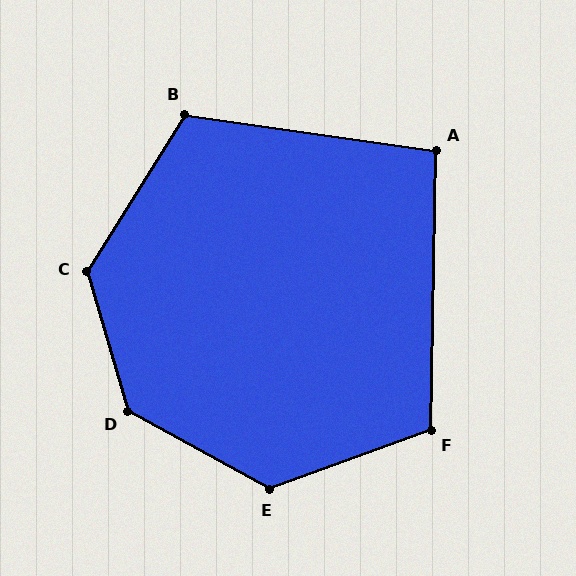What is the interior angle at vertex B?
Approximately 114 degrees (obtuse).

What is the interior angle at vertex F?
Approximately 111 degrees (obtuse).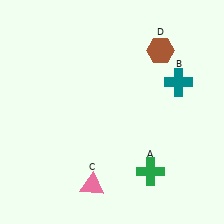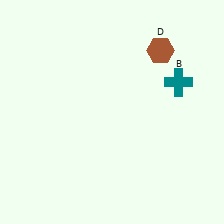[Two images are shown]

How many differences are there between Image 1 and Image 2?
There are 2 differences between the two images.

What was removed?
The pink triangle (C), the green cross (A) were removed in Image 2.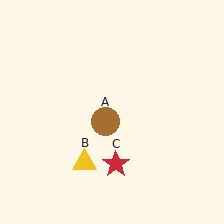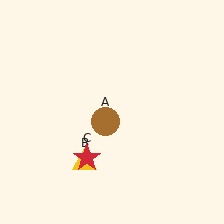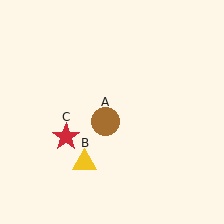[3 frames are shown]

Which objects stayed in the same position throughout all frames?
Brown circle (object A) and yellow triangle (object B) remained stationary.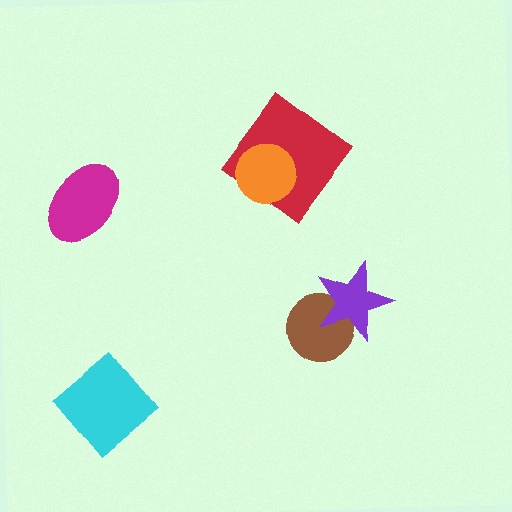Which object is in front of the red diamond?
The orange circle is in front of the red diamond.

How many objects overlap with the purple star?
1 object overlaps with the purple star.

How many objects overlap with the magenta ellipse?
0 objects overlap with the magenta ellipse.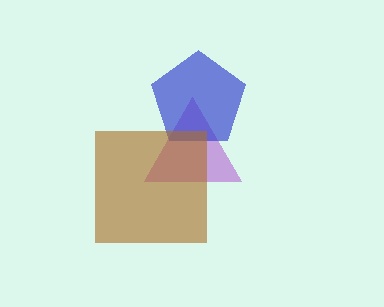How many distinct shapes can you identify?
There are 3 distinct shapes: a purple triangle, a blue pentagon, a brown square.